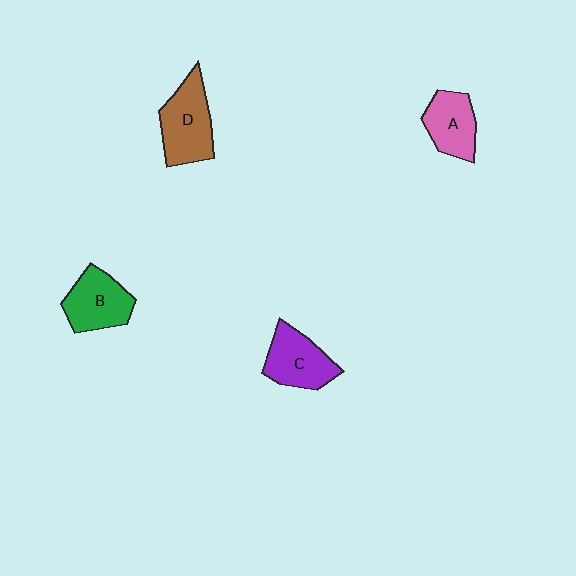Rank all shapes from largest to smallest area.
From largest to smallest: D (brown), B (green), C (purple), A (pink).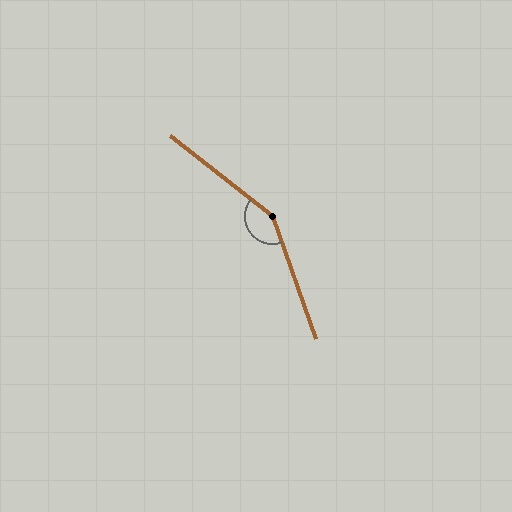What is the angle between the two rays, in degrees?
Approximately 148 degrees.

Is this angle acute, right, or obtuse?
It is obtuse.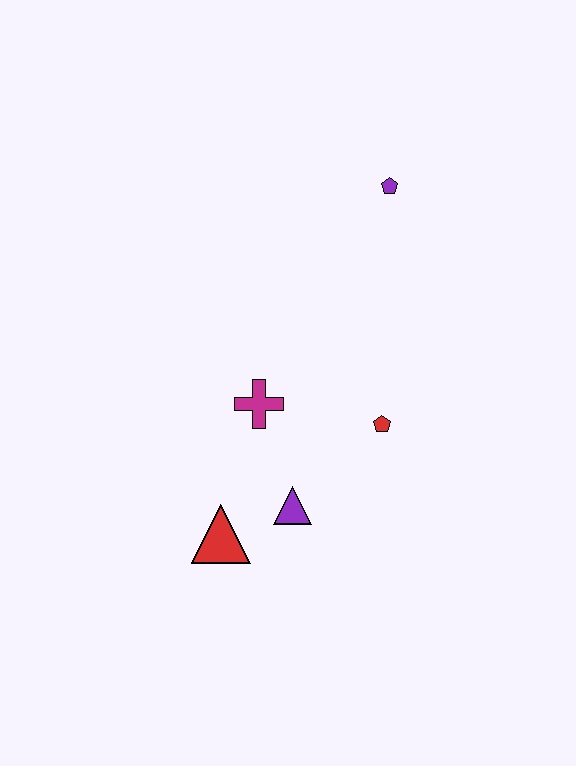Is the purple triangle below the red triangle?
No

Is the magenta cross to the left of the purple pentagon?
Yes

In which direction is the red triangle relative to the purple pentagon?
The red triangle is below the purple pentagon.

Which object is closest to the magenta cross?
The purple triangle is closest to the magenta cross.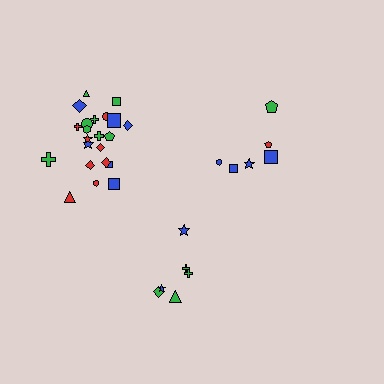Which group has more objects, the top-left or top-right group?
The top-left group.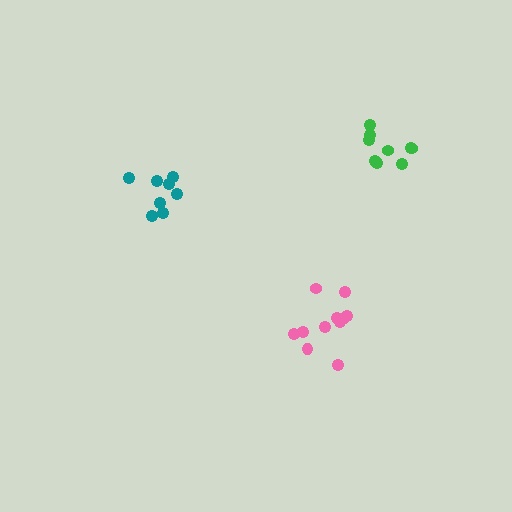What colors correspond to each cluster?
The clusters are colored: pink, teal, green.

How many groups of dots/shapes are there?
There are 3 groups.